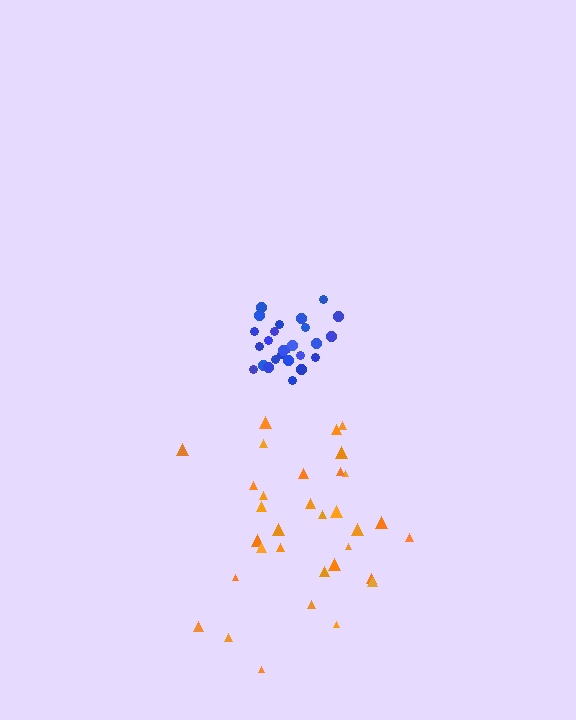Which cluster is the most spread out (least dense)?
Orange.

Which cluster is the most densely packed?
Blue.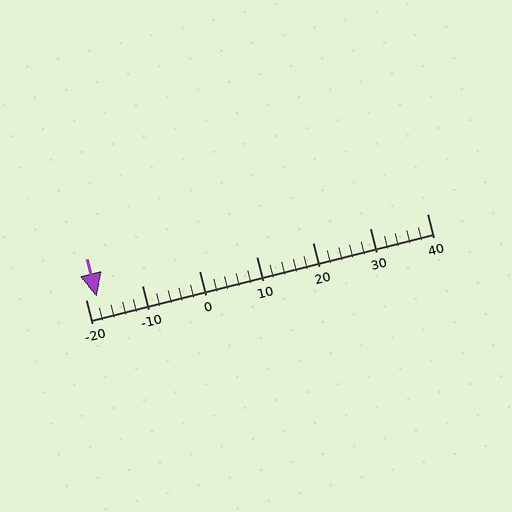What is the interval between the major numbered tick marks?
The major tick marks are spaced 10 units apart.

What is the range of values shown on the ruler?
The ruler shows values from -20 to 40.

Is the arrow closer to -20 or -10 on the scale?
The arrow is closer to -20.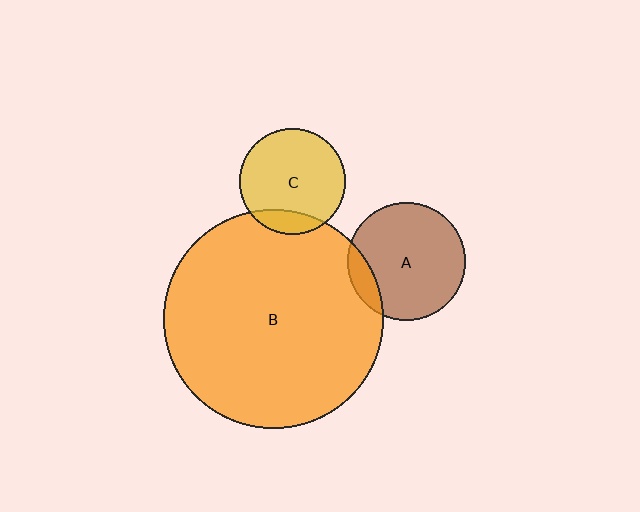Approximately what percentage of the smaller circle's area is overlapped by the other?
Approximately 10%.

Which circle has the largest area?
Circle B (orange).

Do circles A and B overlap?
Yes.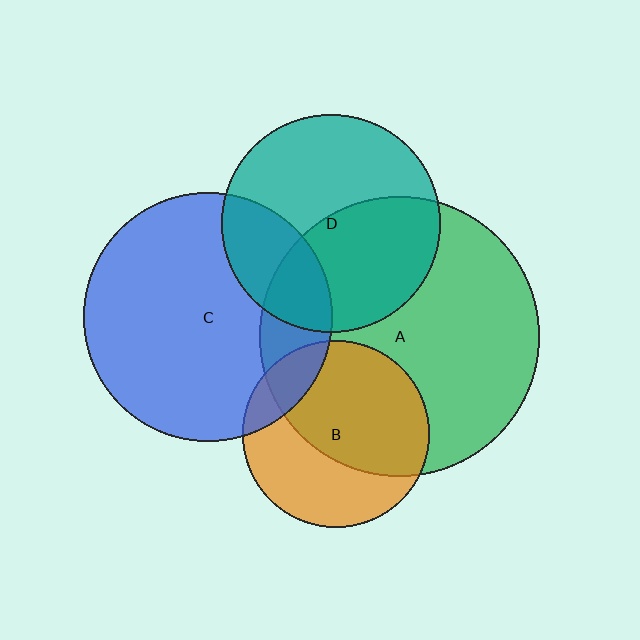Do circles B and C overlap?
Yes.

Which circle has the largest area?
Circle A (green).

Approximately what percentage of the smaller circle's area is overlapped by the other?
Approximately 15%.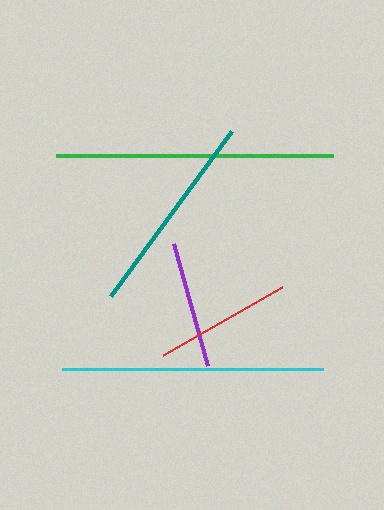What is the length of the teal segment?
The teal segment is approximately 204 pixels long.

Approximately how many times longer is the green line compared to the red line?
The green line is approximately 2.0 times the length of the red line.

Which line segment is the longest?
The green line is the longest at approximately 277 pixels.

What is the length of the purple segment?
The purple segment is approximately 127 pixels long.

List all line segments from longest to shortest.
From longest to shortest: green, cyan, teal, red, purple.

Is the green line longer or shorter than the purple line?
The green line is longer than the purple line.